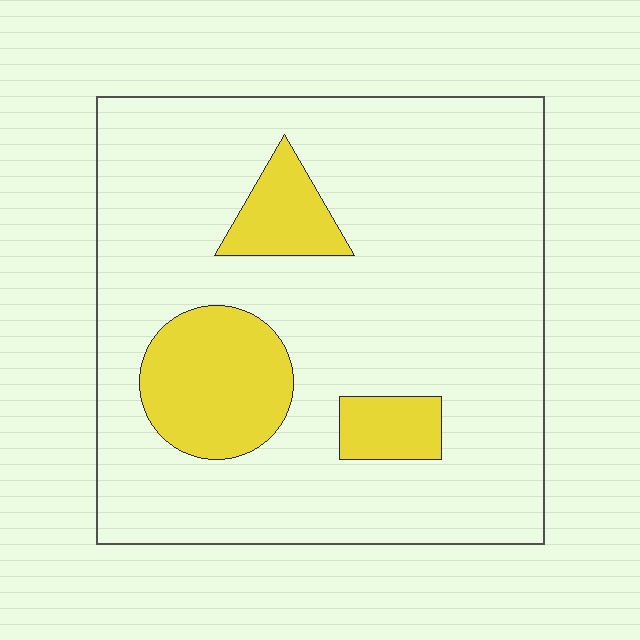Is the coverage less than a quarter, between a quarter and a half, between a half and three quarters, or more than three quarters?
Less than a quarter.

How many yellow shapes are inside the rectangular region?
3.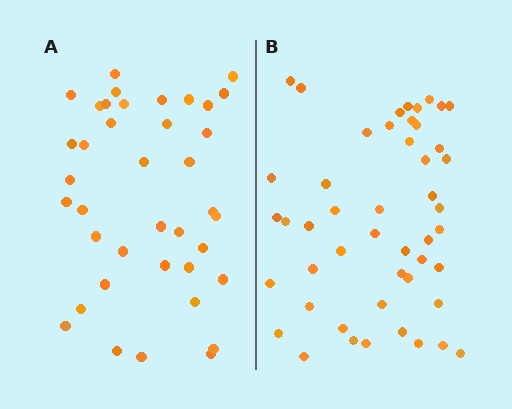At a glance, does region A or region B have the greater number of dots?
Region B (the right region) has more dots.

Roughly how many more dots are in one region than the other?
Region B has roughly 8 or so more dots than region A.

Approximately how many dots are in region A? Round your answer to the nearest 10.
About 40 dots. (The exact count is 39, which rounds to 40.)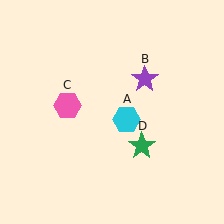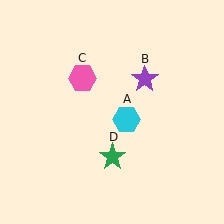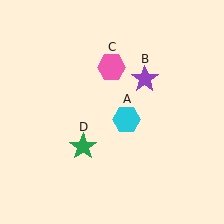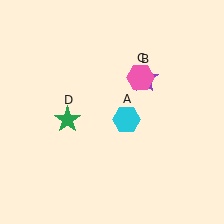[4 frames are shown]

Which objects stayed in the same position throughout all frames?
Cyan hexagon (object A) and purple star (object B) remained stationary.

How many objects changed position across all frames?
2 objects changed position: pink hexagon (object C), green star (object D).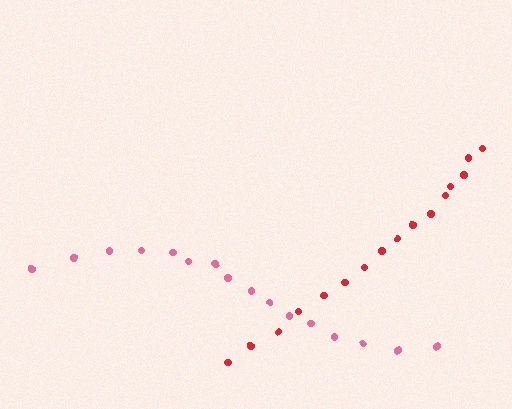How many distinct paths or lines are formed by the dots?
There are 2 distinct paths.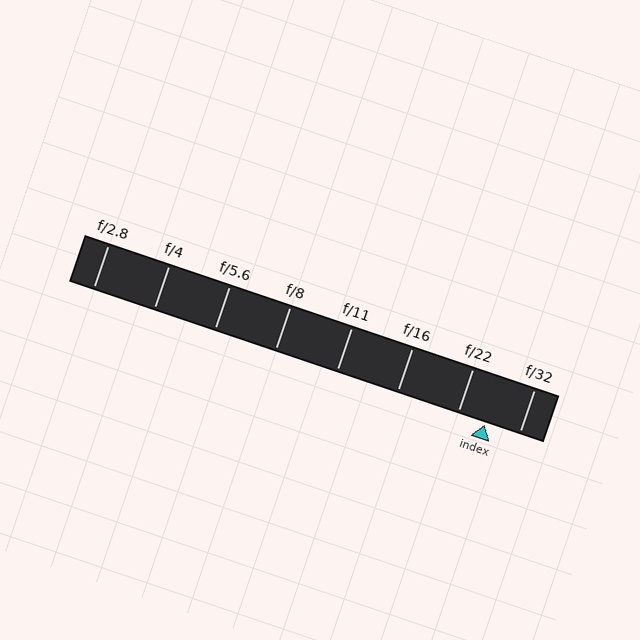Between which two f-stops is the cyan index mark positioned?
The index mark is between f/22 and f/32.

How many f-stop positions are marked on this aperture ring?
There are 8 f-stop positions marked.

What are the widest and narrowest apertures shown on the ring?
The widest aperture shown is f/2.8 and the narrowest is f/32.